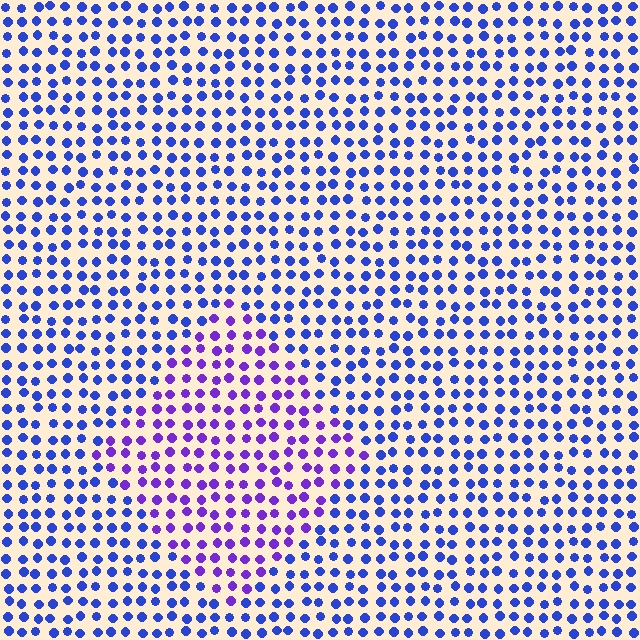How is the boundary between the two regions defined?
The boundary is defined purely by a slight shift in hue (about 37 degrees). Spacing, size, and orientation are identical on both sides.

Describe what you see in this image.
The image is filled with small blue elements in a uniform arrangement. A diamond-shaped region is visible where the elements are tinted to a slightly different hue, forming a subtle color boundary.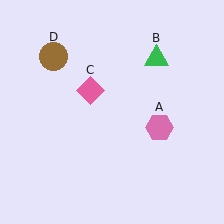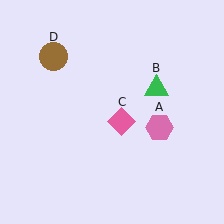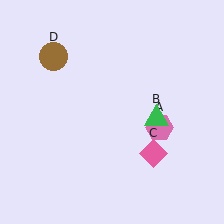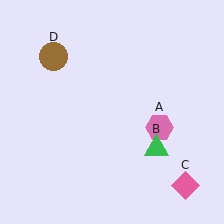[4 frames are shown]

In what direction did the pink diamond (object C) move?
The pink diamond (object C) moved down and to the right.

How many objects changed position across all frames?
2 objects changed position: green triangle (object B), pink diamond (object C).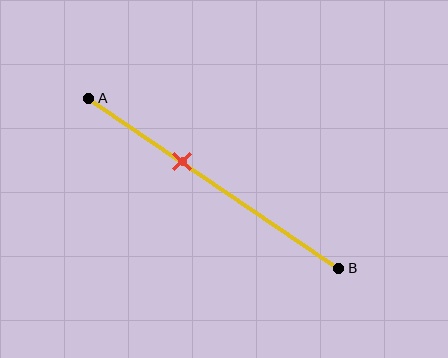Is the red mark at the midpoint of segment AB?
No, the mark is at about 35% from A, not at the 50% midpoint.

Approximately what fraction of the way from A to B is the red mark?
The red mark is approximately 35% of the way from A to B.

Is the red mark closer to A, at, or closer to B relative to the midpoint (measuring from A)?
The red mark is closer to point A than the midpoint of segment AB.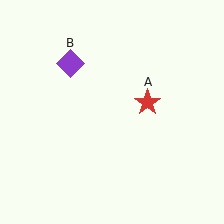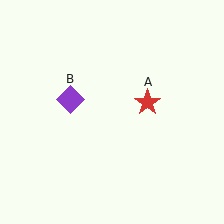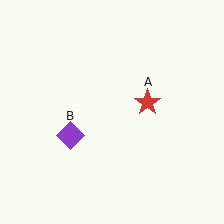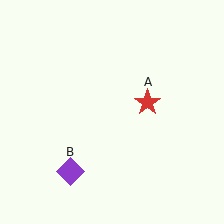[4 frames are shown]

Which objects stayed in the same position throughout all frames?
Red star (object A) remained stationary.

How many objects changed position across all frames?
1 object changed position: purple diamond (object B).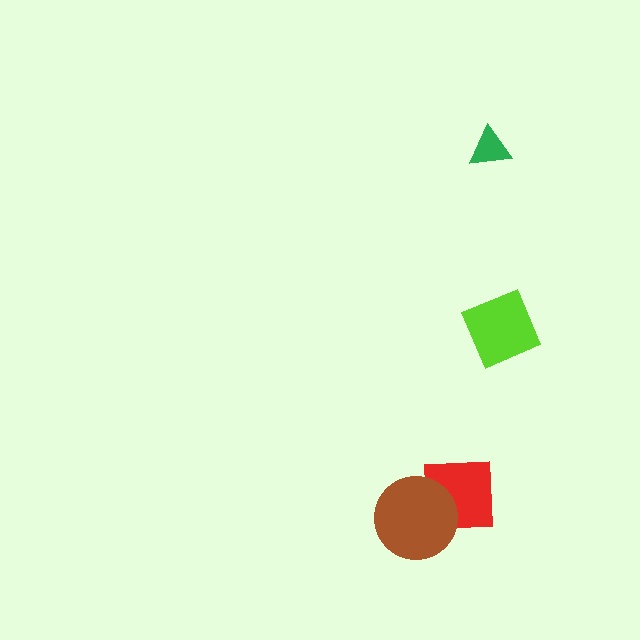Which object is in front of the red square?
The brown circle is in front of the red square.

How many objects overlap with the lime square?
0 objects overlap with the lime square.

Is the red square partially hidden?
Yes, it is partially covered by another shape.